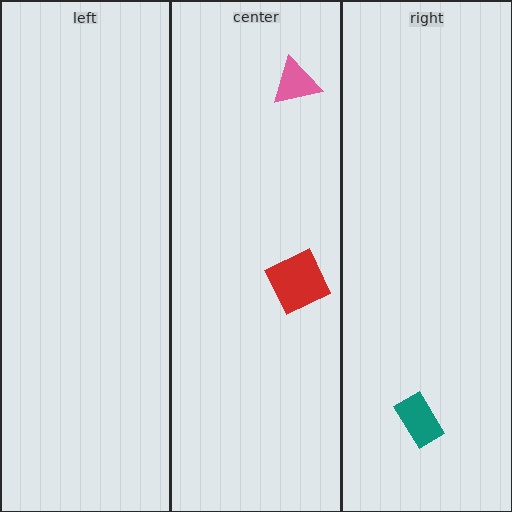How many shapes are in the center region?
2.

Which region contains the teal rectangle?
The right region.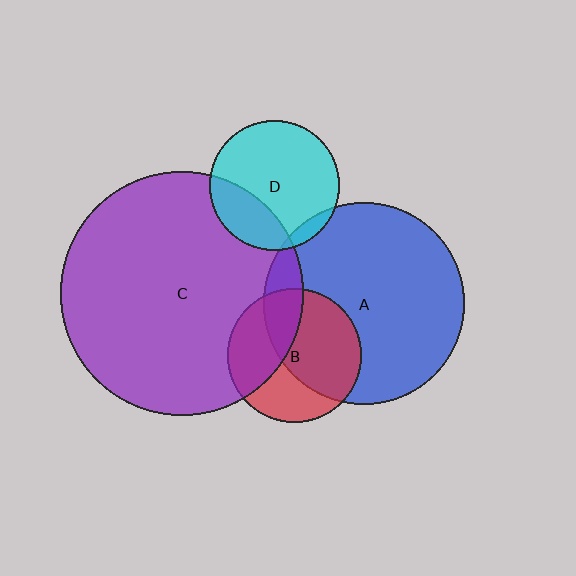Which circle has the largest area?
Circle C (purple).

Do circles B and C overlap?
Yes.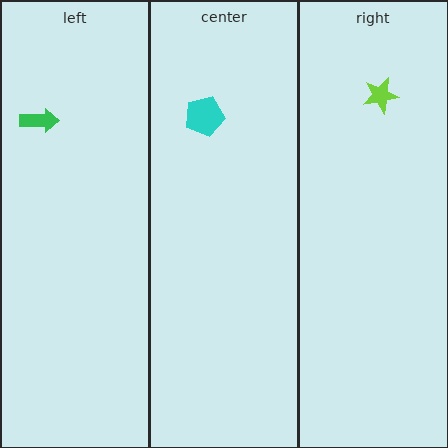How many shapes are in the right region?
1.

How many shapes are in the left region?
1.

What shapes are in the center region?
The cyan pentagon.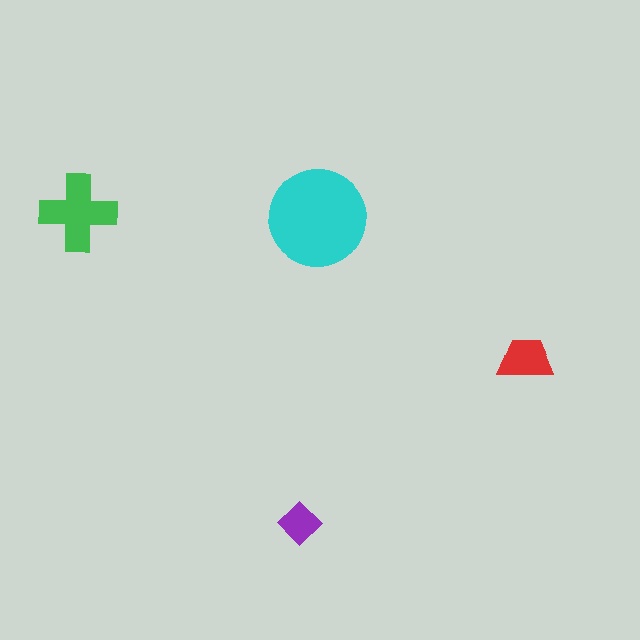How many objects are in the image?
There are 4 objects in the image.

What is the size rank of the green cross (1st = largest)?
2nd.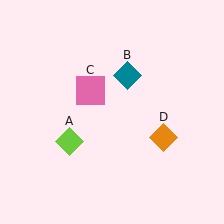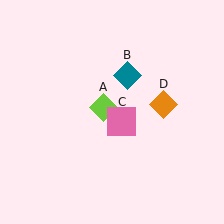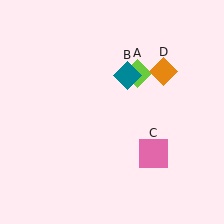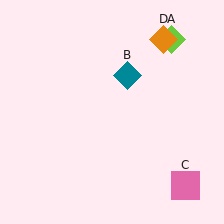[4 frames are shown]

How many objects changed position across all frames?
3 objects changed position: lime diamond (object A), pink square (object C), orange diamond (object D).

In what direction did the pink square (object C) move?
The pink square (object C) moved down and to the right.